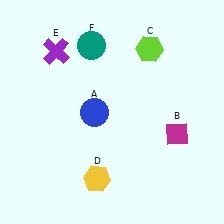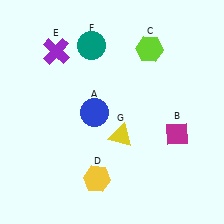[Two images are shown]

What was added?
A yellow triangle (G) was added in Image 2.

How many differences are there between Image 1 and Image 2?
There is 1 difference between the two images.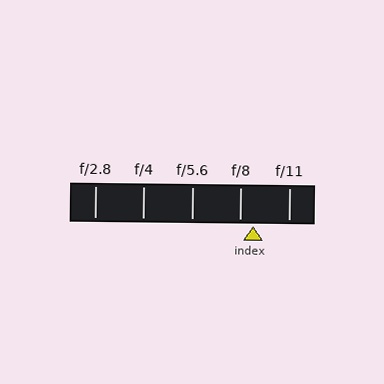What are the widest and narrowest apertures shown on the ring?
The widest aperture shown is f/2.8 and the narrowest is f/11.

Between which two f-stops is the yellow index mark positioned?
The index mark is between f/8 and f/11.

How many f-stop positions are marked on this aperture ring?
There are 5 f-stop positions marked.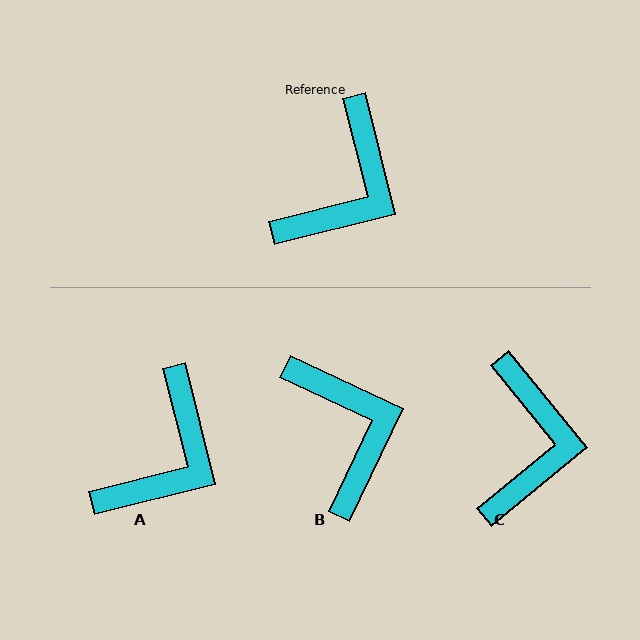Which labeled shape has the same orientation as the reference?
A.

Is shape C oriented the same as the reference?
No, it is off by about 25 degrees.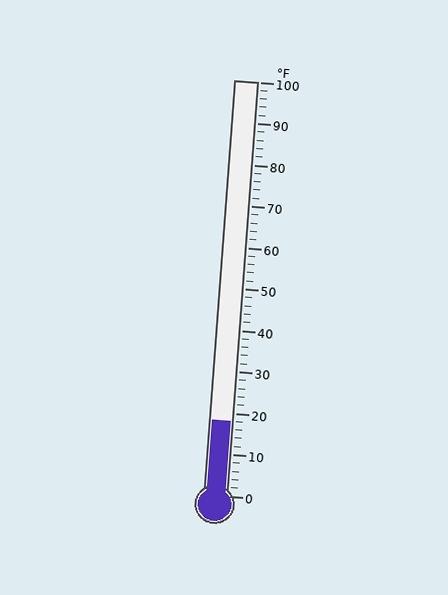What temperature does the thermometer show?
The thermometer shows approximately 18°F.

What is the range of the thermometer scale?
The thermometer scale ranges from 0°F to 100°F.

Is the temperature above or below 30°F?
The temperature is below 30°F.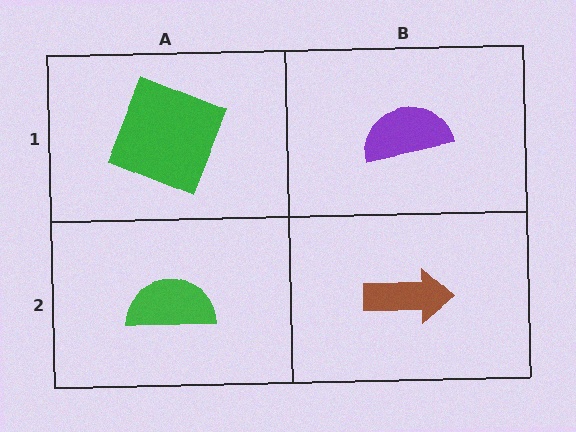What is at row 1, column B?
A purple semicircle.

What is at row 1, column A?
A green square.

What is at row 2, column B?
A brown arrow.